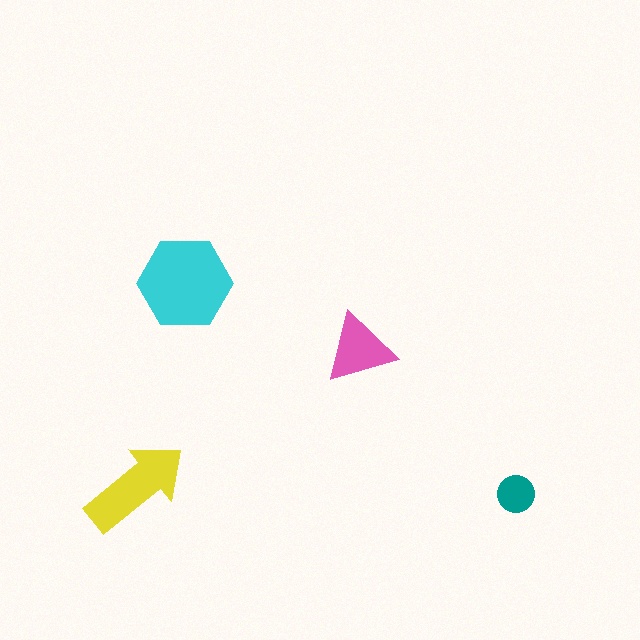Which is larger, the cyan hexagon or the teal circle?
The cyan hexagon.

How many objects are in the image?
There are 4 objects in the image.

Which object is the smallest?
The teal circle.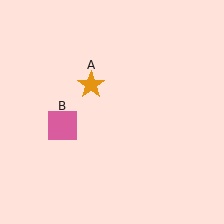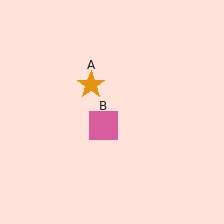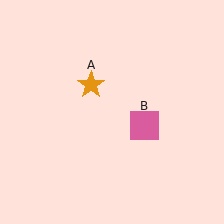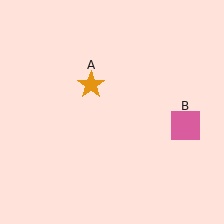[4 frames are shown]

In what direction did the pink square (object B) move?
The pink square (object B) moved right.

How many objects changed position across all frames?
1 object changed position: pink square (object B).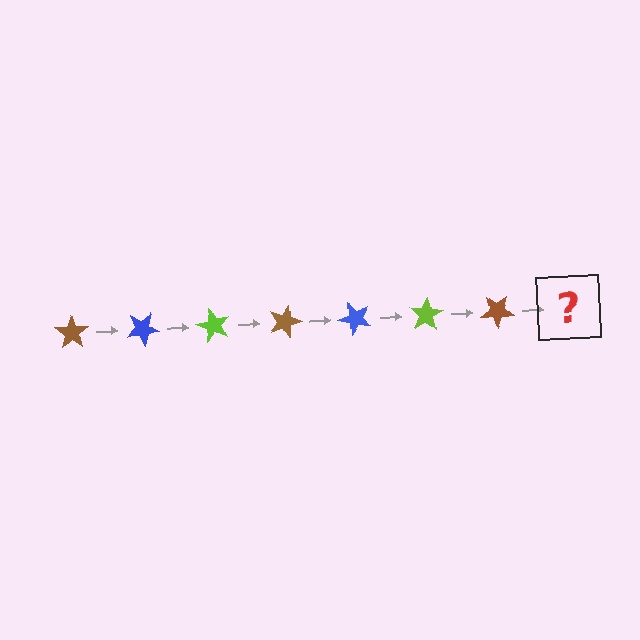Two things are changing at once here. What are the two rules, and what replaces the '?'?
The two rules are that it rotates 30 degrees each step and the color cycles through brown, blue, and lime. The '?' should be a blue star, rotated 210 degrees from the start.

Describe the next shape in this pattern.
It should be a blue star, rotated 210 degrees from the start.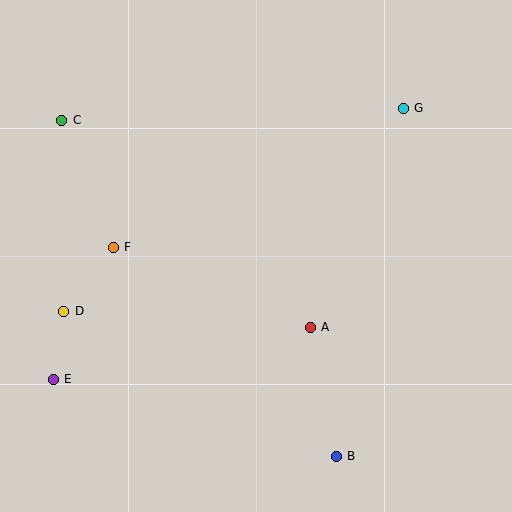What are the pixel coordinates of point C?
Point C is at (62, 120).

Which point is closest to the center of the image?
Point A at (310, 327) is closest to the center.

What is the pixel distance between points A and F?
The distance between A and F is 212 pixels.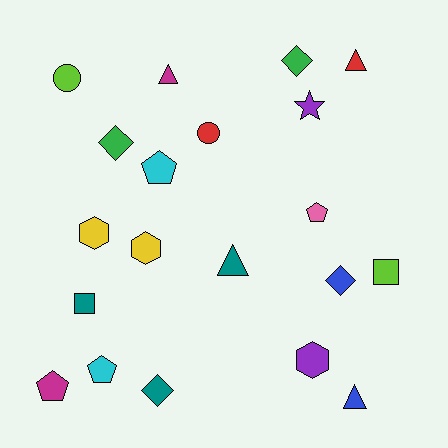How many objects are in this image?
There are 20 objects.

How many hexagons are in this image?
There are 3 hexagons.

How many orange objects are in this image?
There are no orange objects.